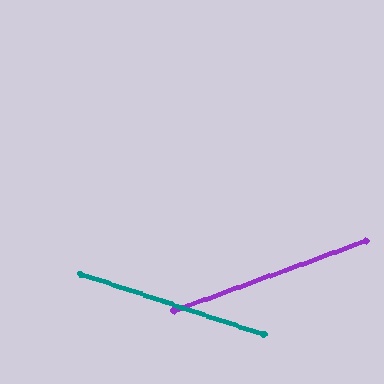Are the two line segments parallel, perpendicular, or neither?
Neither parallel nor perpendicular — they differ by about 38°.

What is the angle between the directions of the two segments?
Approximately 38 degrees.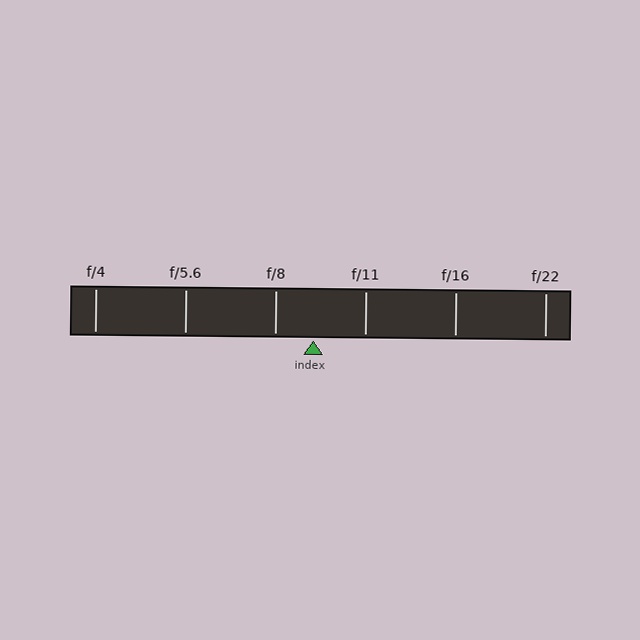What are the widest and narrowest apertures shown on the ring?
The widest aperture shown is f/4 and the narrowest is f/22.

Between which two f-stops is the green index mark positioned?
The index mark is between f/8 and f/11.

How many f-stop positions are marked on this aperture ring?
There are 6 f-stop positions marked.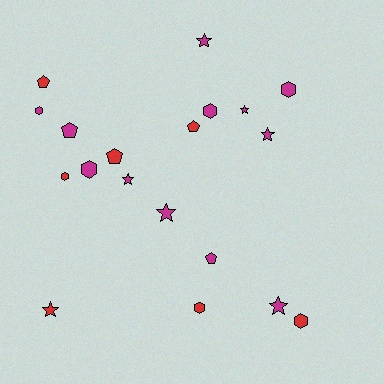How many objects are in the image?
There are 19 objects.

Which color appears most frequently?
Magenta, with 12 objects.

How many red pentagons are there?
There are 3 red pentagons.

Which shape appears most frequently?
Hexagon, with 7 objects.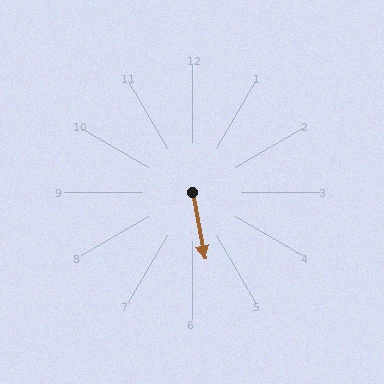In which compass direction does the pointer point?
South.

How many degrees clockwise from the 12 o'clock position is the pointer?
Approximately 169 degrees.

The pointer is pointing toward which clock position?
Roughly 6 o'clock.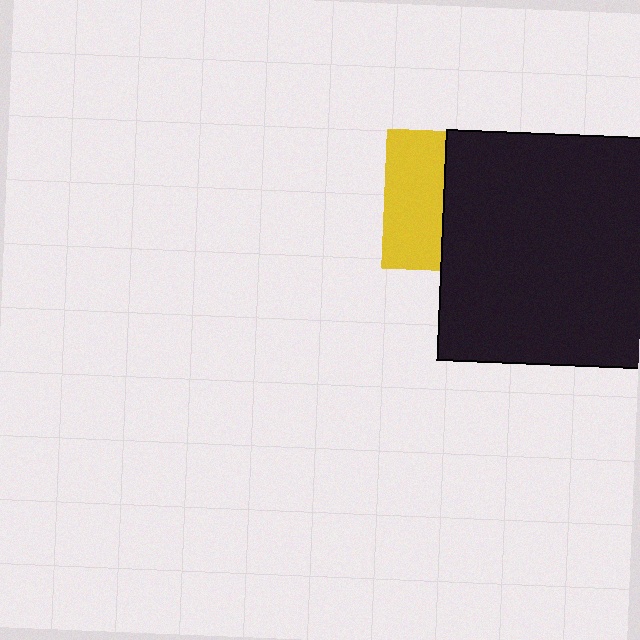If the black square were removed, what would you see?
You would see the complete yellow square.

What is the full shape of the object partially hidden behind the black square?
The partially hidden object is a yellow square.